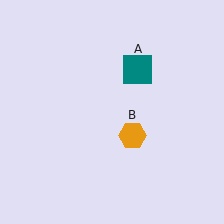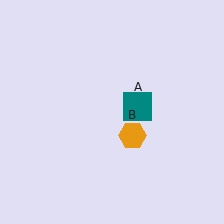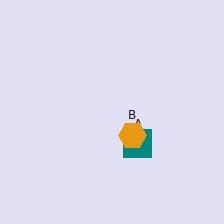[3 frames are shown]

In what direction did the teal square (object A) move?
The teal square (object A) moved down.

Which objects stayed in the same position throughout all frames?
Orange hexagon (object B) remained stationary.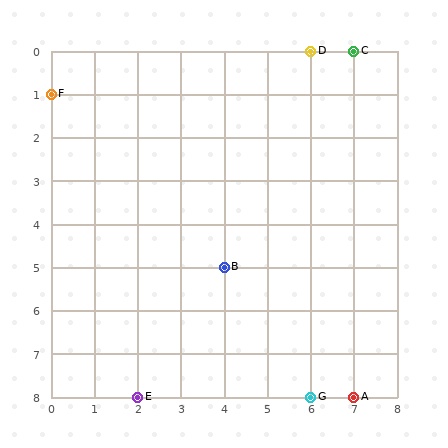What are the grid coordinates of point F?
Point F is at grid coordinates (0, 1).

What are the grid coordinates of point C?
Point C is at grid coordinates (7, 0).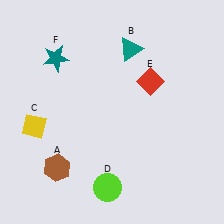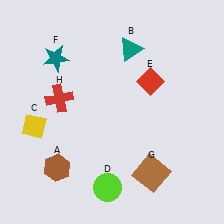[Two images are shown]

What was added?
A brown square (G), a red cross (H) were added in Image 2.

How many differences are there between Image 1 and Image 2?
There are 2 differences between the two images.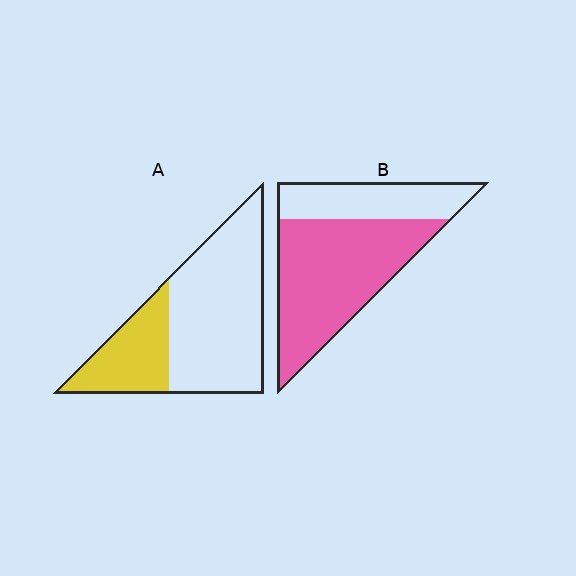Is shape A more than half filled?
No.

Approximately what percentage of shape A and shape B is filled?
A is approximately 30% and B is approximately 70%.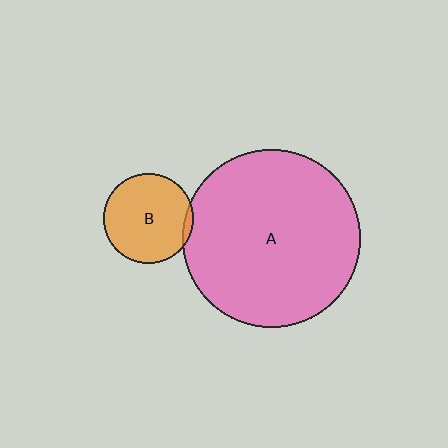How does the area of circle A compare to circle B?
Approximately 3.9 times.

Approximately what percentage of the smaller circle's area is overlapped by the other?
Approximately 5%.